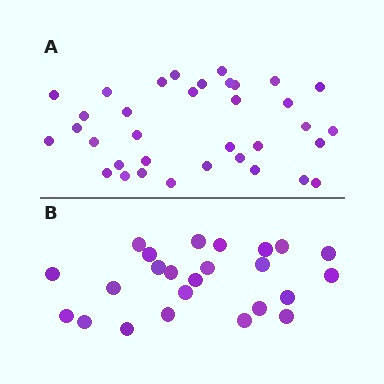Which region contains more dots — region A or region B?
Region A (the top region) has more dots.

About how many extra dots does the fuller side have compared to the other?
Region A has roughly 12 or so more dots than region B.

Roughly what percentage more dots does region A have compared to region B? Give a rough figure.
About 45% more.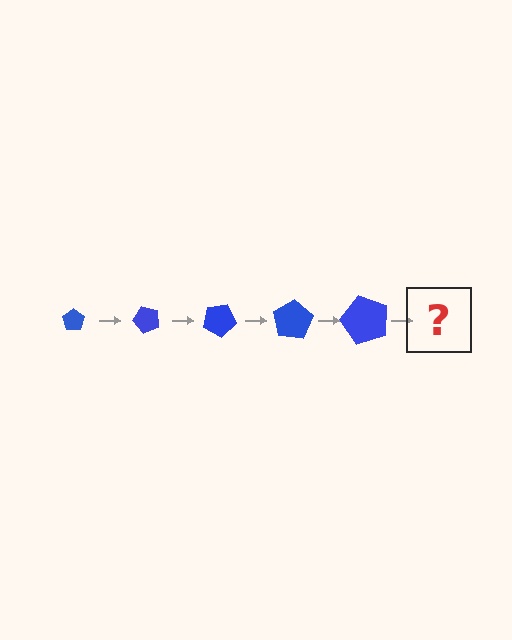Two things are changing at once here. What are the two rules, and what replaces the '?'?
The two rules are that the pentagon grows larger each step and it rotates 50 degrees each step. The '?' should be a pentagon, larger than the previous one and rotated 250 degrees from the start.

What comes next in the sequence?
The next element should be a pentagon, larger than the previous one and rotated 250 degrees from the start.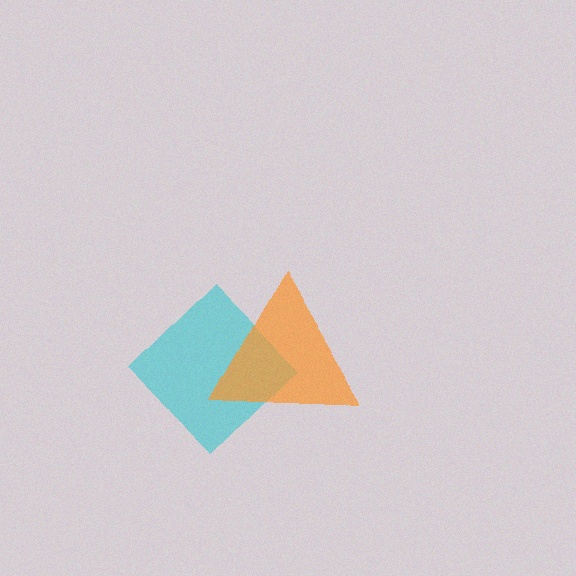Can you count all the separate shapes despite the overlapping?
Yes, there are 2 separate shapes.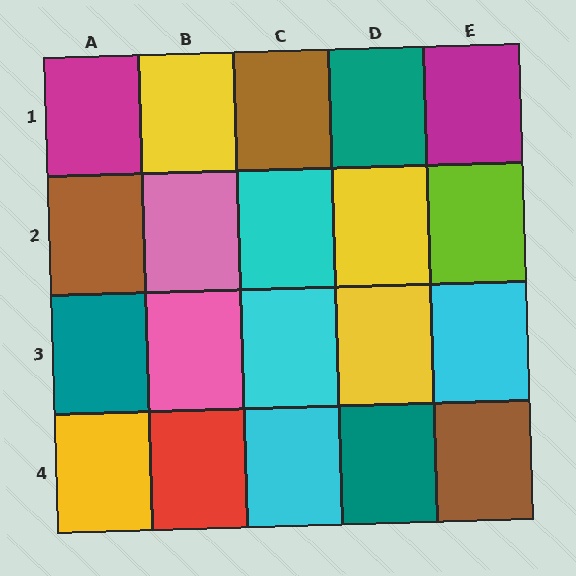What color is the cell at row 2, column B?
Pink.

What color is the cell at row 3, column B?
Pink.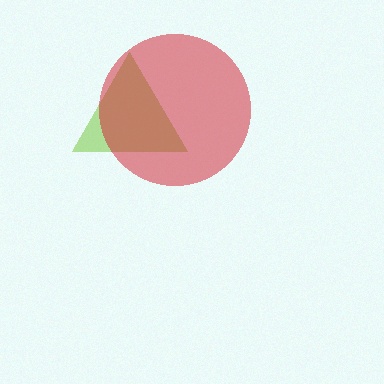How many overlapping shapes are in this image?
There are 2 overlapping shapes in the image.